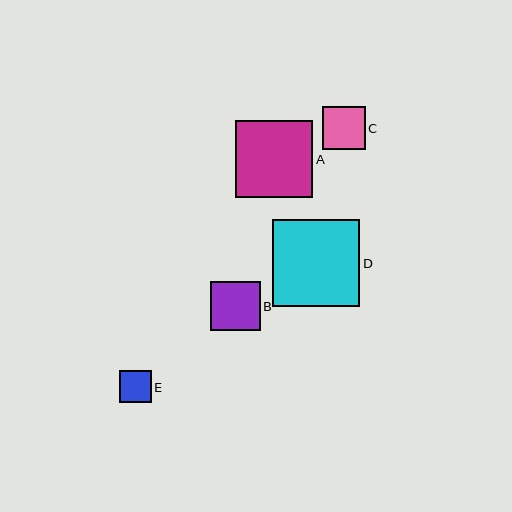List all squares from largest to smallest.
From largest to smallest: D, A, B, C, E.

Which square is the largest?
Square D is the largest with a size of approximately 88 pixels.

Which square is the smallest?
Square E is the smallest with a size of approximately 32 pixels.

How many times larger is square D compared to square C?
Square D is approximately 2.1 times the size of square C.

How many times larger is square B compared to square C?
Square B is approximately 1.2 times the size of square C.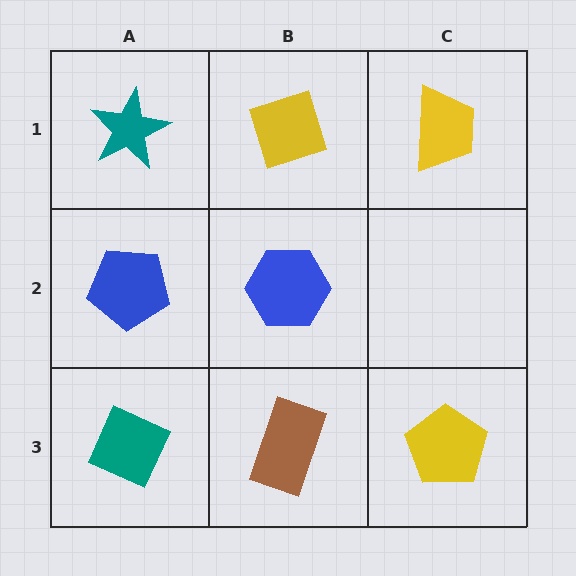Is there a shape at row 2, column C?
No, that cell is empty.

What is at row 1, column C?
A yellow trapezoid.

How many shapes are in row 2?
2 shapes.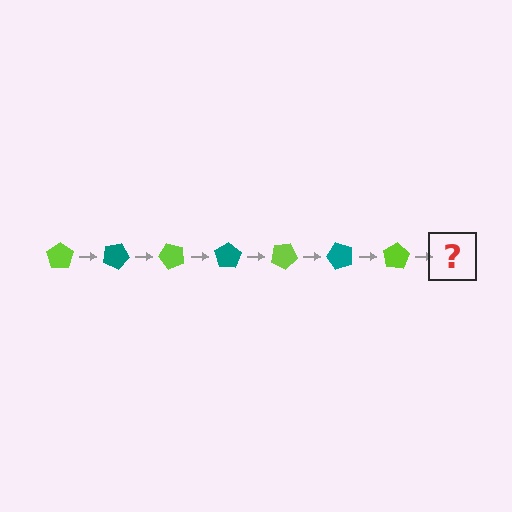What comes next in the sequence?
The next element should be a teal pentagon, rotated 175 degrees from the start.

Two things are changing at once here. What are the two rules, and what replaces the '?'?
The two rules are that it rotates 25 degrees each step and the color cycles through lime and teal. The '?' should be a teal pentagon, rotated 175 degrees from the start.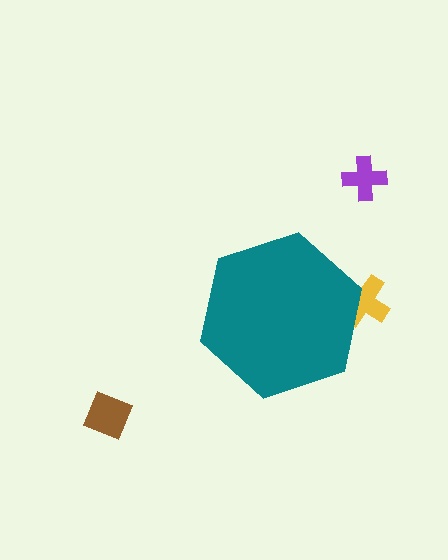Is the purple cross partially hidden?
No, the purple cross is fully visible.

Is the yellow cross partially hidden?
Yes, the yellow cross is partially hidden behind the teal hexagon.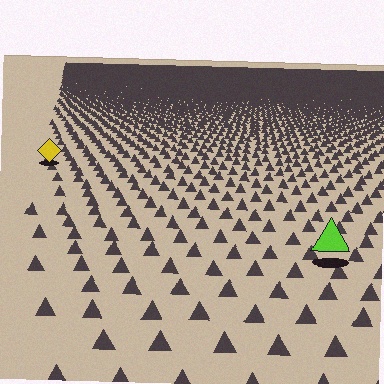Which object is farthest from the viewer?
The yellow diamond is farthest from the viewer. It appears smaller and the ground texture around it is denser.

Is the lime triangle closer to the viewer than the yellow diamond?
Yes. The lime triangle is closer — you can tell from the texture gradient: the ground texture is coarser near it.